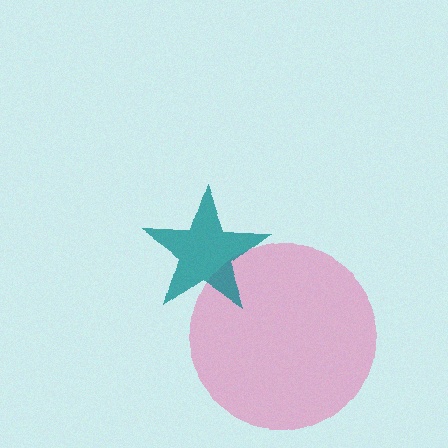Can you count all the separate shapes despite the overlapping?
Yes, there are 2 separate shapes.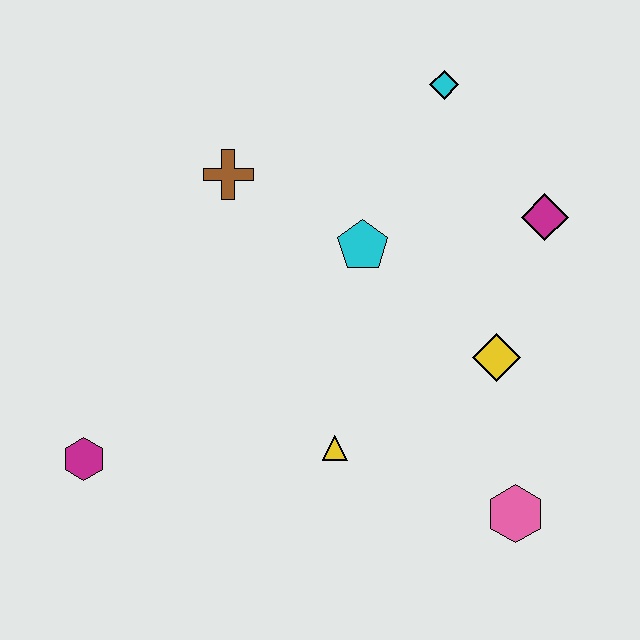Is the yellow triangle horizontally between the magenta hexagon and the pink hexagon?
Yes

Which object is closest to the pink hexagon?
The yellow diamond is closest to the pink hexagon.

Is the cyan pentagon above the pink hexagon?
Yes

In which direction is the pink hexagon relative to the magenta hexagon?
The pink hexagon is to the right of the magenta hexagon.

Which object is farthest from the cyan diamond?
The magenta hexagon is farthest from the cyan diamond.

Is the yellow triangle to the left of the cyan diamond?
Yes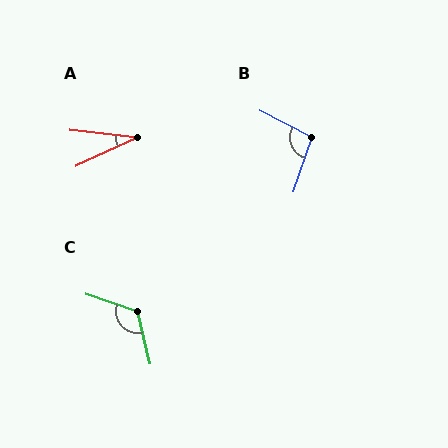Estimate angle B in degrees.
Approximately 98 degrees.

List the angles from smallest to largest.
A (31°), B (98°), C (122°).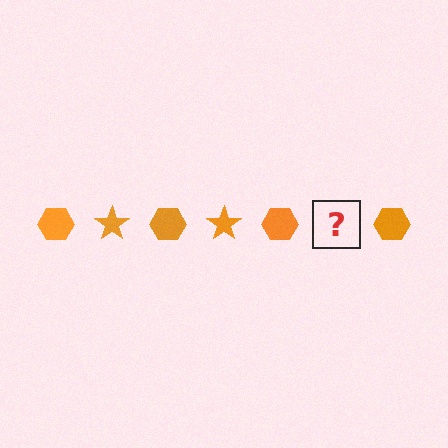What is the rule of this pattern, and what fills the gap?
The rule is that the pattern cycles through hexagon, star shapes in orange. The gap should be filled with an orange star.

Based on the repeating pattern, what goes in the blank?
The blank should be an orange star.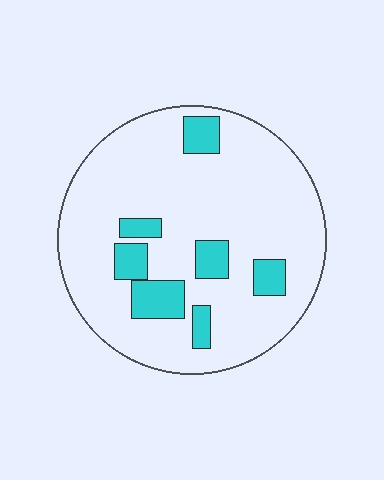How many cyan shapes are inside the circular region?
7.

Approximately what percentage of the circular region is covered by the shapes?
Approximately 15%.